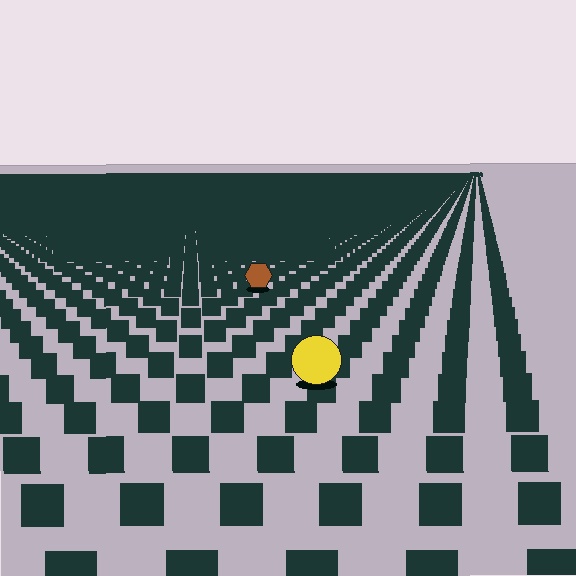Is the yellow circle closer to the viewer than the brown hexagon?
Yes. The yellow circle is closer — you can tell from the texture gradient: the ground texture is coarser near it.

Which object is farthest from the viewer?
The brown hexagon is farthest from the viewer. It appears smaller and the ground texture around it is denser.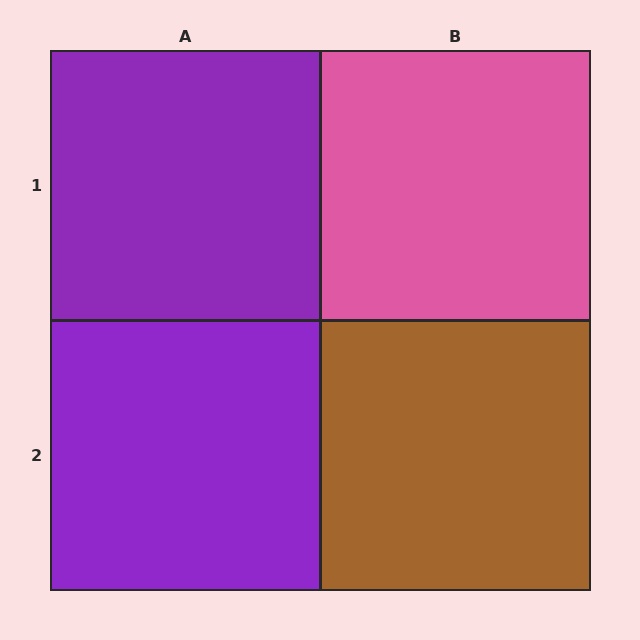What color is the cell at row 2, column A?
Purple.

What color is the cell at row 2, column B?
Brown.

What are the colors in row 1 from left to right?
Purple, pink.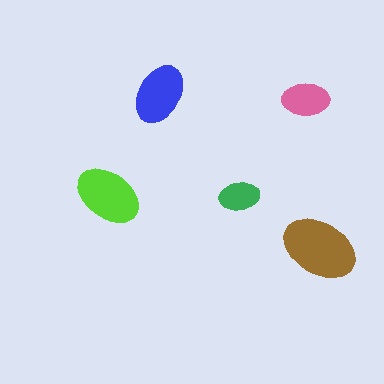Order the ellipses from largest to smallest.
the brown one, the lime one, the blue one, the pink one, the green one.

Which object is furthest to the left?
The lime ellipse is leftmost.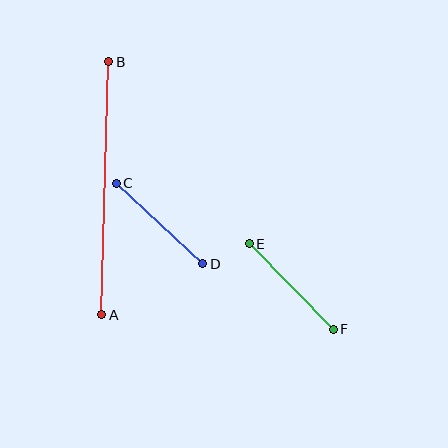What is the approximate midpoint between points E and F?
The midpoint is at approximately (291, 287) pixels.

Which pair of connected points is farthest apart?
Points A and B are farthest apart.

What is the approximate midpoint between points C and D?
The midpoint is at approximately (160, 223) pixels.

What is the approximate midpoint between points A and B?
The midpoint is at approximately (105, 188) pixels.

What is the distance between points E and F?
The distance is approximately 120 pixels.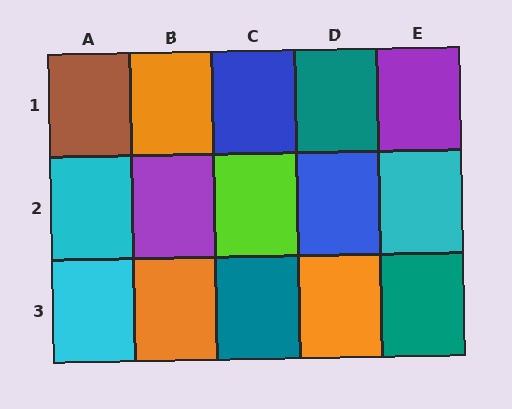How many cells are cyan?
3 cells are cyan.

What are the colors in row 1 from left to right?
Brown, orange, blue, teal, purple.